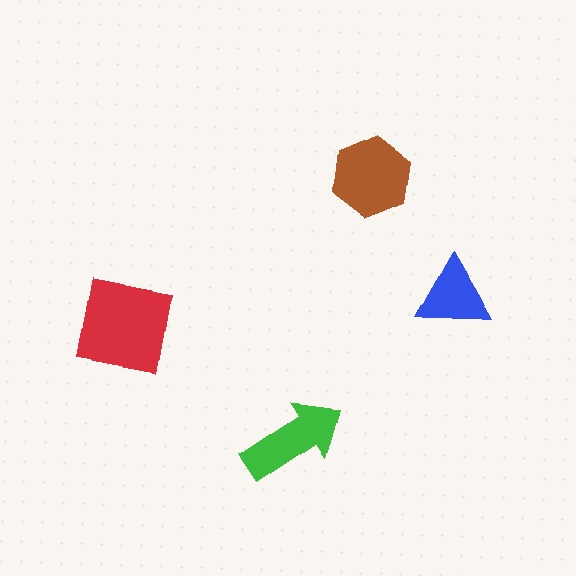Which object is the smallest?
The blue triangle.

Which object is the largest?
The red square.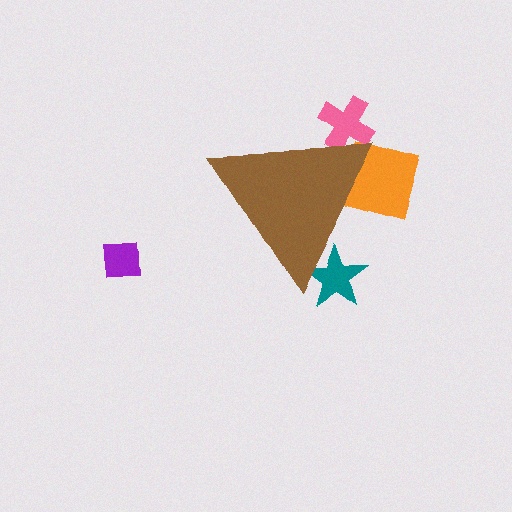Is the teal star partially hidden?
Yes, the teal star is partially hidden behind the brown triangle.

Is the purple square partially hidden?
No, the purple square is fully visible.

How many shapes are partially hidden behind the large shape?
4 shapes are partially hidden.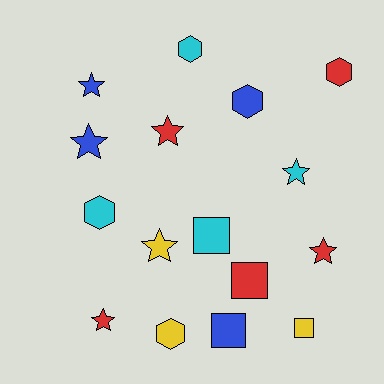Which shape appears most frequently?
Star, with 7 objects.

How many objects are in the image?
There are 16 objects.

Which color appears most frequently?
Red, with 5 objects.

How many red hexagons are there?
There is 1 red hexagon.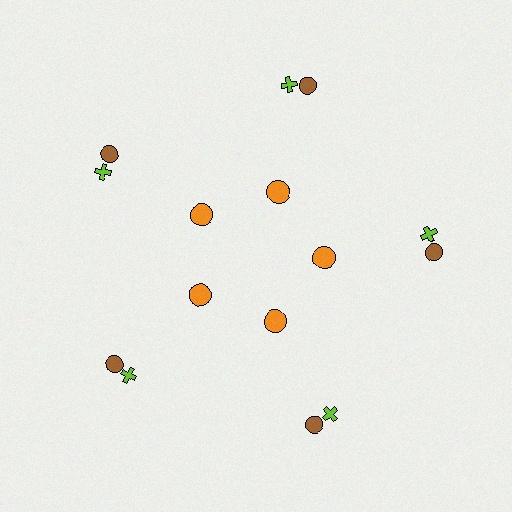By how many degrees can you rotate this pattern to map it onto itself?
The pattern maps onto itself every 72 degrees of rotation.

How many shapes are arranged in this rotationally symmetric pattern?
There are 15 shapes, arranged in 5 groups of 3.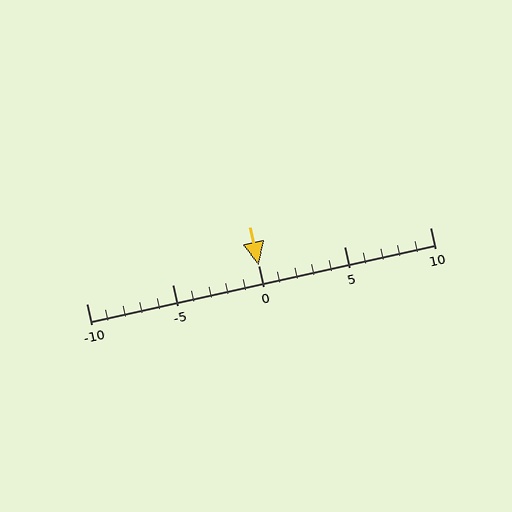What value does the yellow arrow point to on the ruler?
The yellow arrow points to approximately 0.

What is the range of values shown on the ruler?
The ruler shows values from -10 to 10.